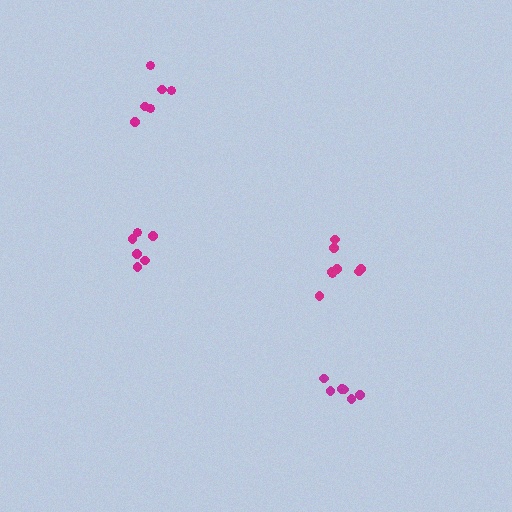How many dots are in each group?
Group 1: 6 dots, Group 2: 6 dots, Group 3: 9 dots, Group 4: 6 dots (27 total).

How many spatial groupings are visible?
There are 4 spatial groupings.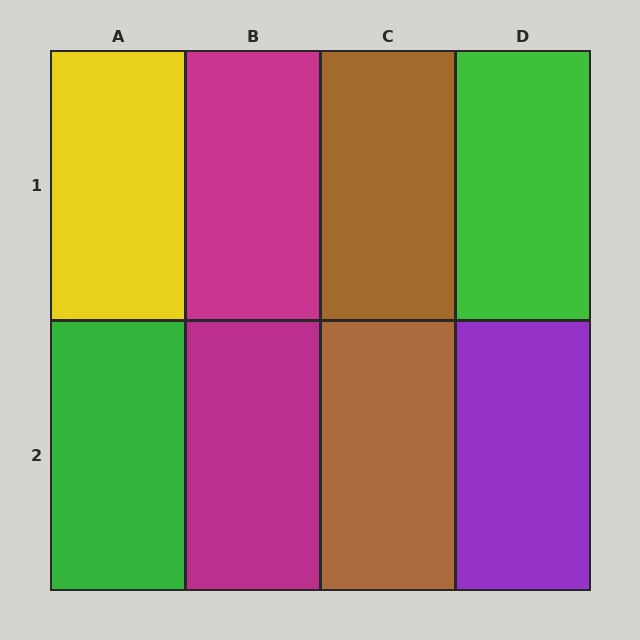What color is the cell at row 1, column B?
Magenta.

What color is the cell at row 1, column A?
Yellow.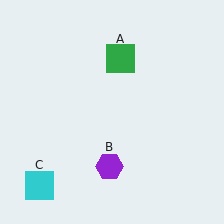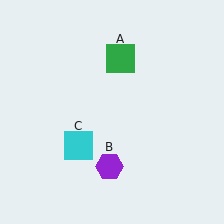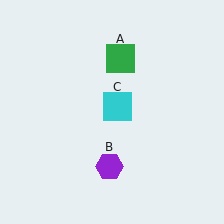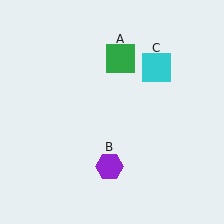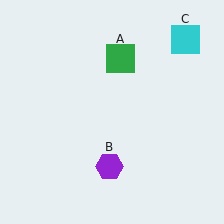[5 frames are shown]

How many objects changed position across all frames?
1 object changed position: cyan square (object C).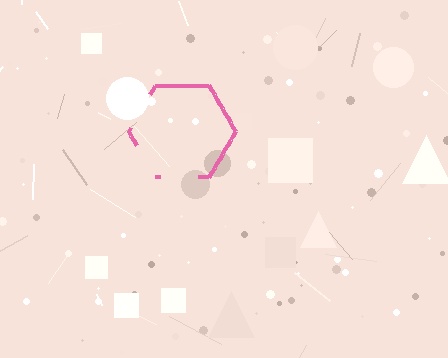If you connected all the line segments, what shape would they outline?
They would outline a hexagon.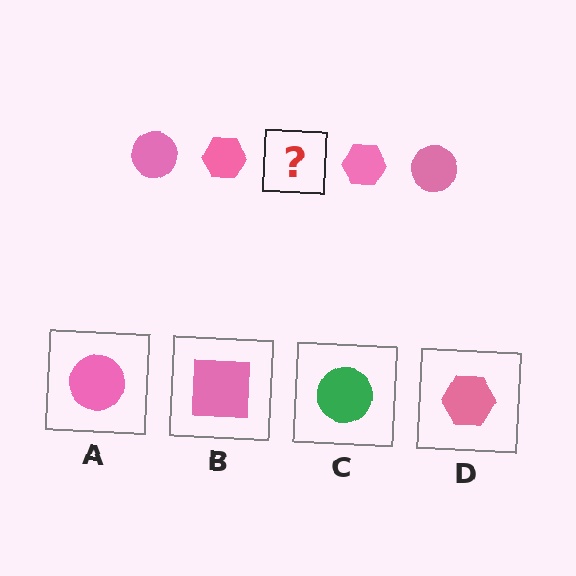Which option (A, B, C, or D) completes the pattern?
A.